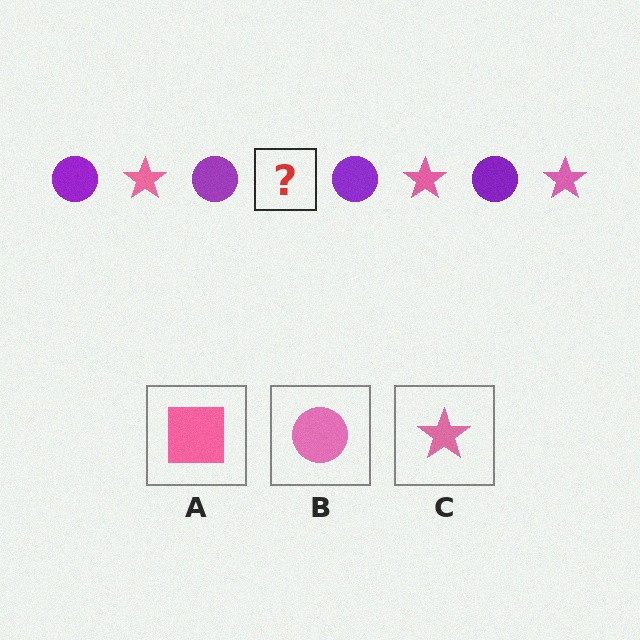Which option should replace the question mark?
Option C.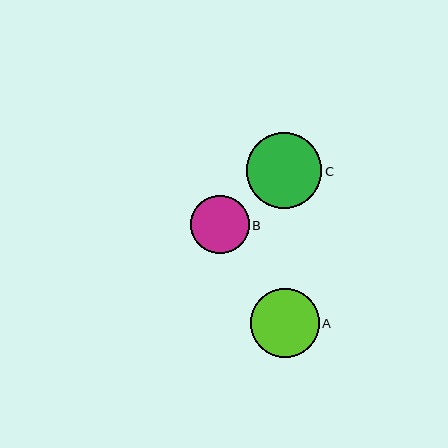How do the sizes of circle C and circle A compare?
Circle C and circle A are approximately the same size.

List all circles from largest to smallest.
From largest to smallest: C, A, B.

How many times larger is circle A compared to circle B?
Circle A is approximately 1.2 times the size of circle B.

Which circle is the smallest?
Circle B is the smallest with a size of approximately 58 pixels.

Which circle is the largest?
Circle C is the largest with a size of approximately 75 pixels.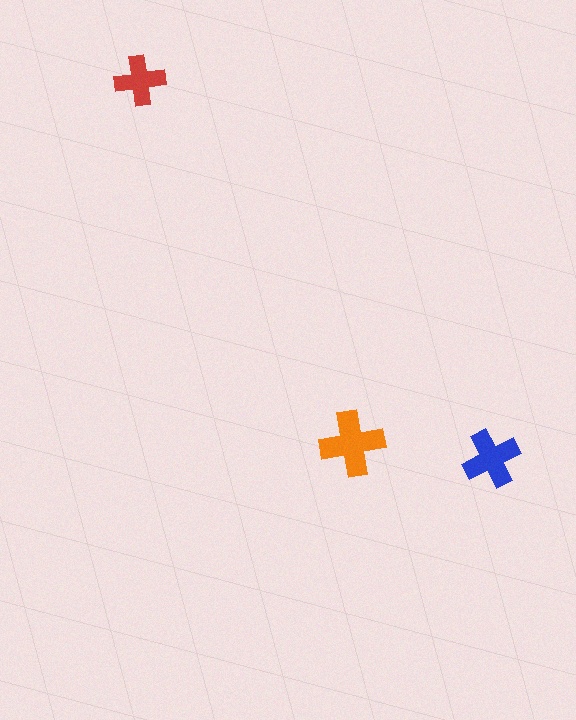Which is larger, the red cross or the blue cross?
The blue one.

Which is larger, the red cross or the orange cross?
The orange one.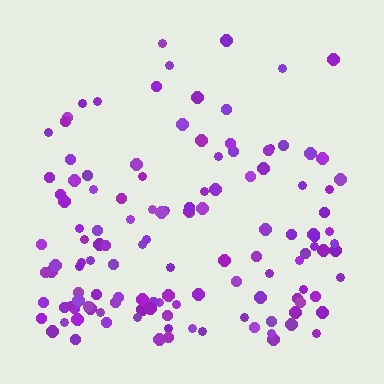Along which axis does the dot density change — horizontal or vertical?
Vertical.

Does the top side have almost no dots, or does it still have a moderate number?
Still a moderate number, just noticeably fewer than the bottom.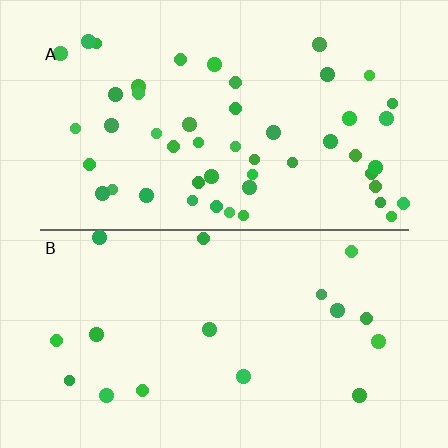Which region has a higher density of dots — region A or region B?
A (the top).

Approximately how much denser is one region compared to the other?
Approximately 3.0× — region A over region B.